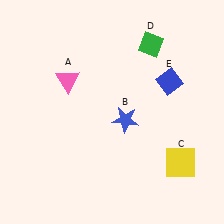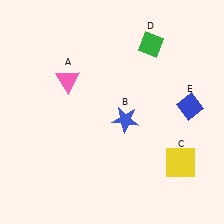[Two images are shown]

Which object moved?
The blue diamond (E) moved down.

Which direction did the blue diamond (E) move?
The blue diamond (E) moved down.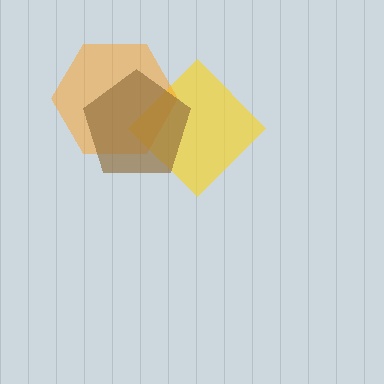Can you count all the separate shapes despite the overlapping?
Yes, there are 3 separate shapes.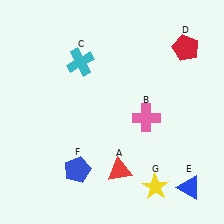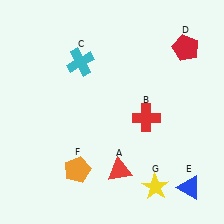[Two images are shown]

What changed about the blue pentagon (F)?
In Image 1, F is blue. In Image 2, it changed to orange.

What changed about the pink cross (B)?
In Image 1, B is pink. In Image 2, it changed to red.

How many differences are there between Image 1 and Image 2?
There are 2 differences between the two images.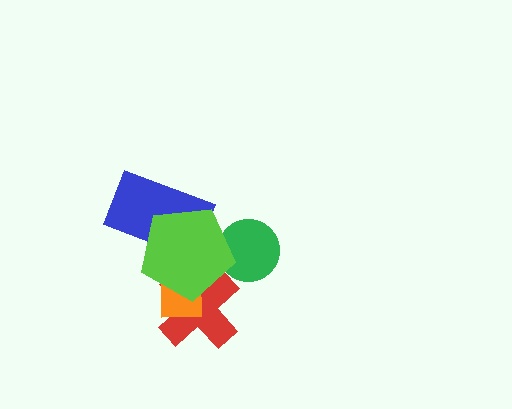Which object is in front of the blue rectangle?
The lime pentagon is in front of the blue rectangle.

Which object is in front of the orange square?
The lime pentagon is in front of the orange square.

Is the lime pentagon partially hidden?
No, no other shape covers it.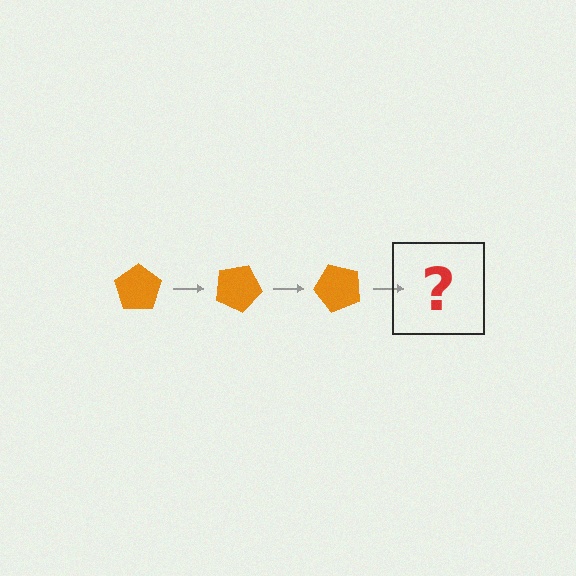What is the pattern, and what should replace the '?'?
The pattern is that the pentagon rotates 25 degrees each step. The '?' should be an orange pentagon rotated 75 degrees.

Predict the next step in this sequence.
The next step is an orange pentagon rotated 75 degrees.